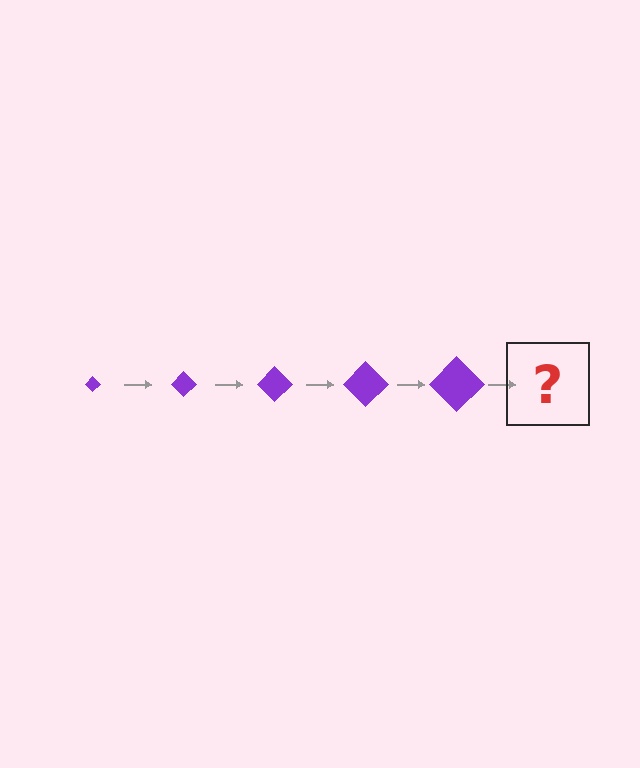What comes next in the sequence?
The next element should be a purple diamond, larger than the previous one.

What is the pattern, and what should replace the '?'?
The pattern is that the diamond gets progressively larger each step. The '?' should be a purple diamond, larger than the previous one.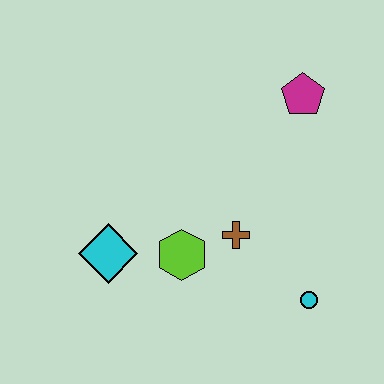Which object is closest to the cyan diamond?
The lime hexagon is closest to the cyan diamond.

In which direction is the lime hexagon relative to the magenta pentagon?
The lime hexagon is below the magenta pentagon.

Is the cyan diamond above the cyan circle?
Yes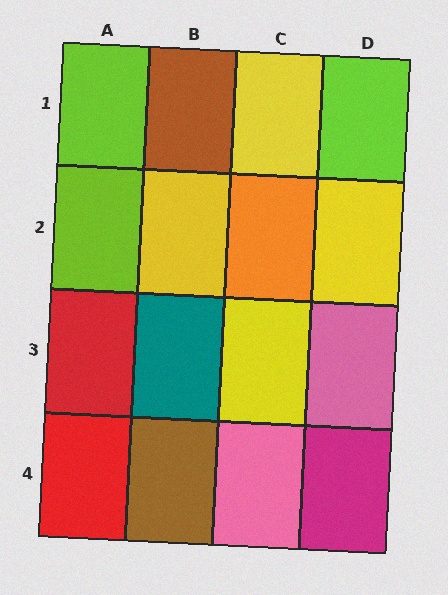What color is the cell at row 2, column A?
Lime.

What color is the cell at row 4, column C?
Pink.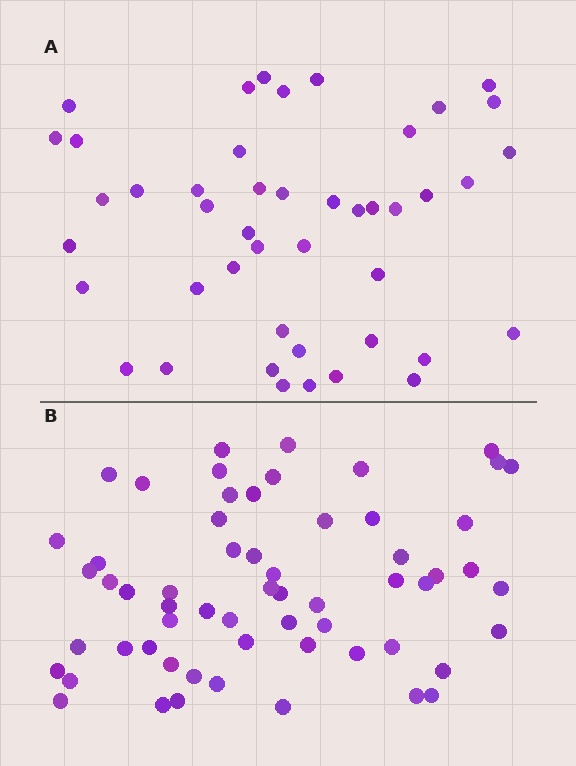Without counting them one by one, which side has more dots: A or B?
Region B (the bottom region) has more dots.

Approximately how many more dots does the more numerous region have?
Region B has approximately 15 more dots than region A.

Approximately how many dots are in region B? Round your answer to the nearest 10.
About 60 dots.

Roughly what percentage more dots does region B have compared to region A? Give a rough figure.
About 35% more.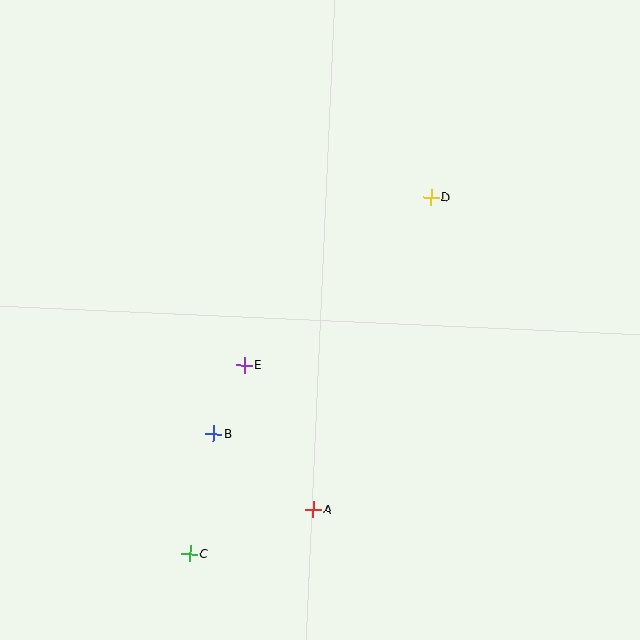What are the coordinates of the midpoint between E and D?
The midpoint between E and D is at (338, 281).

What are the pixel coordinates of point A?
Point A is at (313, 509).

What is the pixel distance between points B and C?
The distance between B and C is 122 pixels.